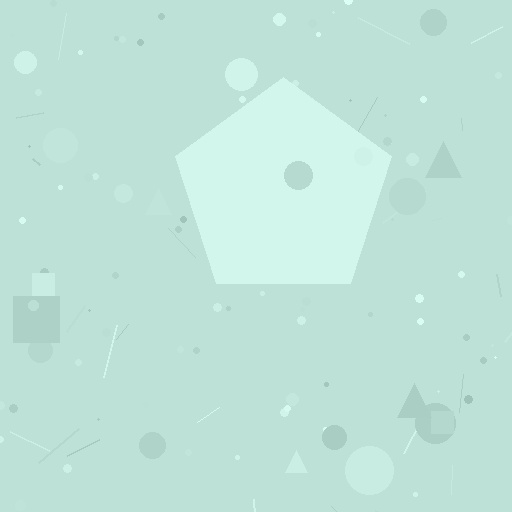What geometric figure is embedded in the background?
A pentagon is embedded in the background.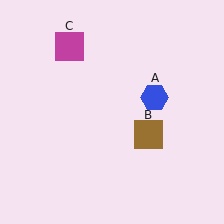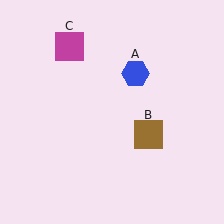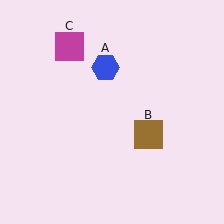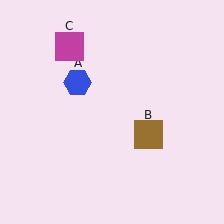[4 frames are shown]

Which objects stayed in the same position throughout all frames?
Brown square (object B) and magenta square (object C) remained stationary.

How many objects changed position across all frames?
1 object changed position: blue hexagon (object A).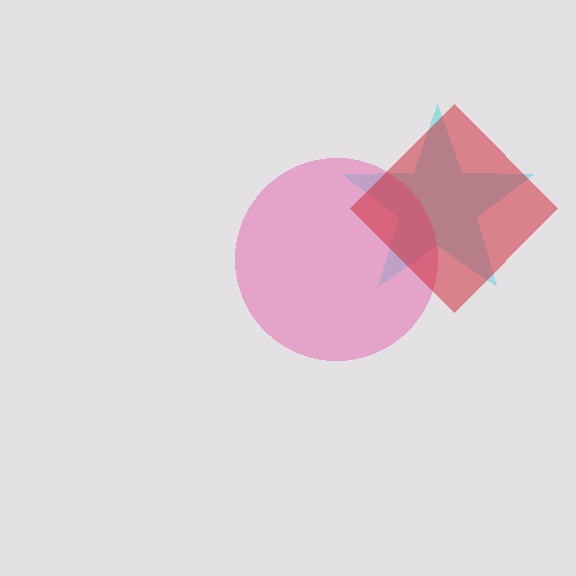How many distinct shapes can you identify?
There are 3 distinct shapes: a cyan star, a pink circle, a red diamond.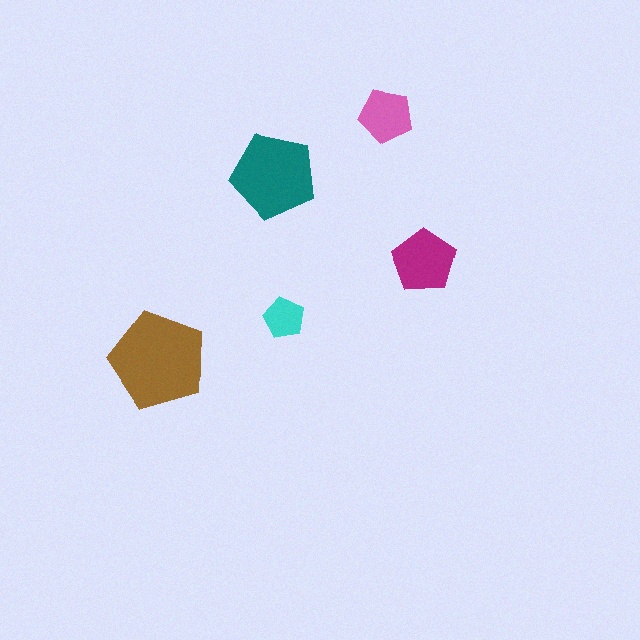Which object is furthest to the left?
The brown pentagon is leftmost.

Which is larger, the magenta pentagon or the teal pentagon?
The teal one.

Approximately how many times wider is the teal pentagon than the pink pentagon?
About 1.5 times wider.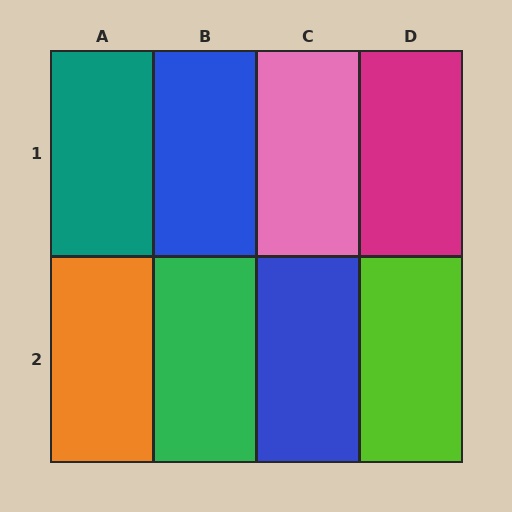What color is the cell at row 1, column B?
Blue.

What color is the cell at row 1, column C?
Pink.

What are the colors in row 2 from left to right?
Orange, green, blue, lime.